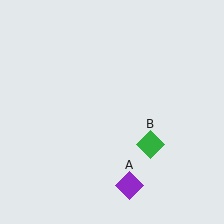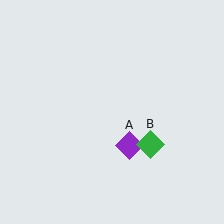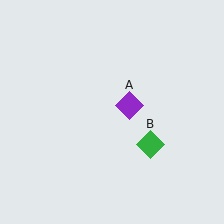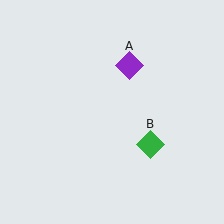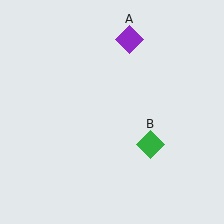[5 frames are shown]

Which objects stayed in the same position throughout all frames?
Green diamond (object B) remained stationary.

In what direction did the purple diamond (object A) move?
The purple diamond (object A) moved up.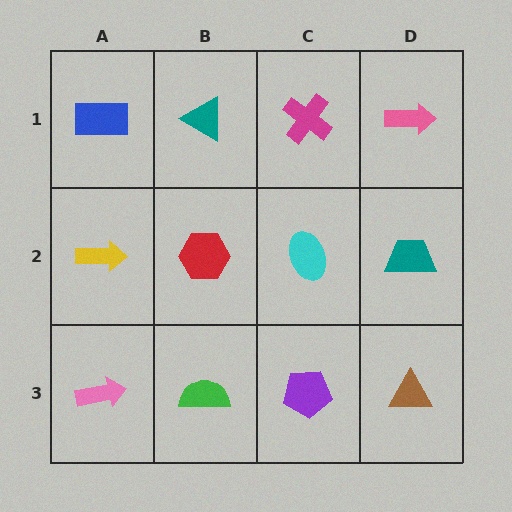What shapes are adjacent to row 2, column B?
A teal triangle (row 1, column B), a green semicircle (row 3, column B), a yellow arrow (row 2, column A), a cyan ellipse (row 2, column C).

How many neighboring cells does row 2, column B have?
4.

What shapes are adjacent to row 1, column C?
A cyan ellipse (row 2, column C), a teal triangle (row 1, column B), a pink arrow (row 1, column D).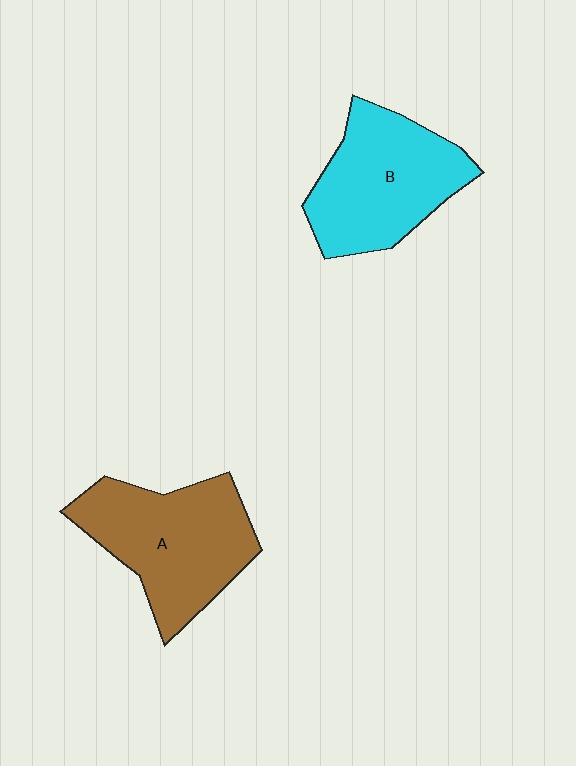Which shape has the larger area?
Shape A (brown).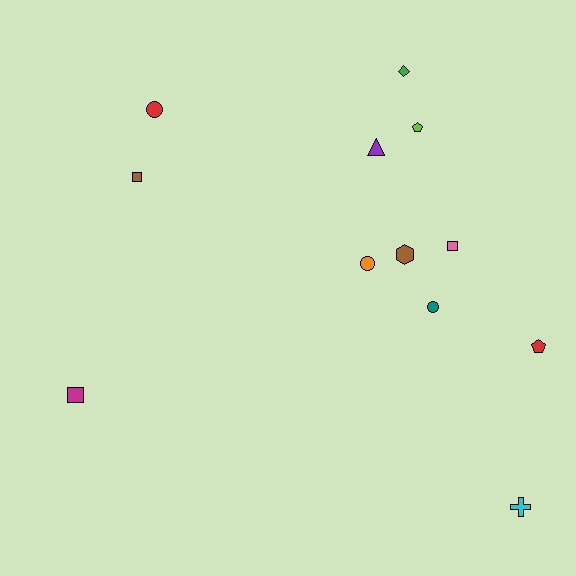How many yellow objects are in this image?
There are no yellow objects.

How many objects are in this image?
There are 12 objects.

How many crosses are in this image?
There is 1 cross.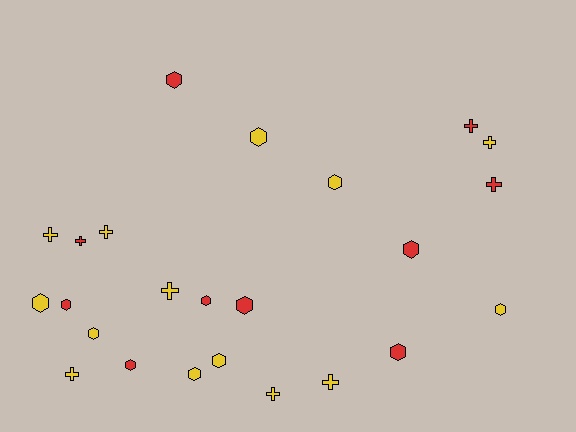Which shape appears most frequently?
Hexagon, with 14 objects.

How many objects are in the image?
There are 24 objects.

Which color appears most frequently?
Yellow, with 14 objects.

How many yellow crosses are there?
There are 7 yellow crosses.